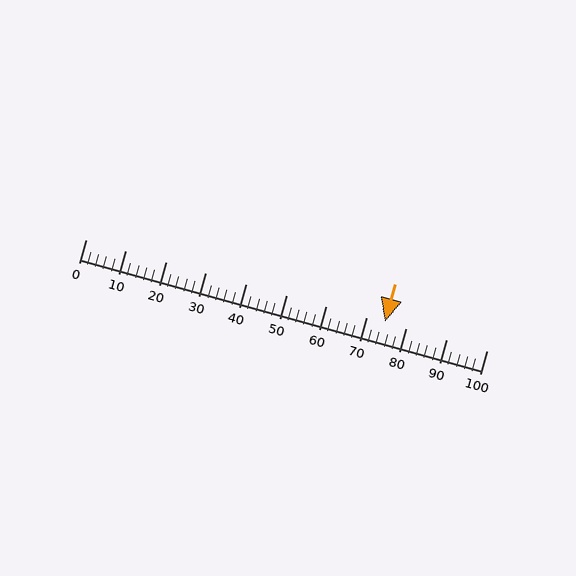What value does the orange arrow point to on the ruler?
The orange arrow points to approximately 75.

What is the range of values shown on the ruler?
The ruler shows values from 0 to 100.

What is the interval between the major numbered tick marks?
The major tick marks are spaced 10 units apart.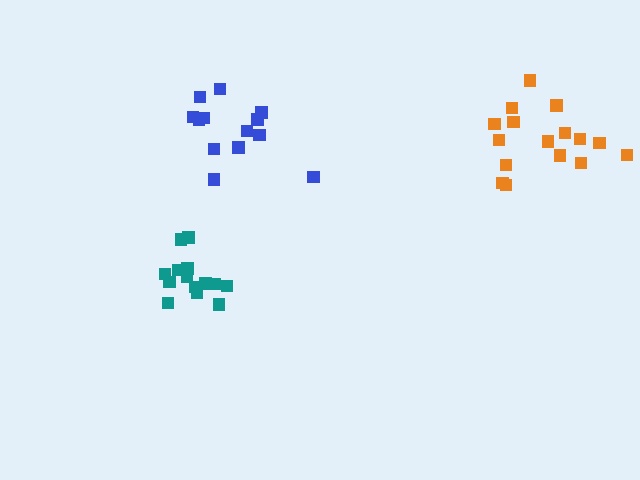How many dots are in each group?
Group 1: 13 dots, Group 2: 16 dots, Group 3: 14 dots (43 total).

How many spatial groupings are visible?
There are 3 spatial groupings.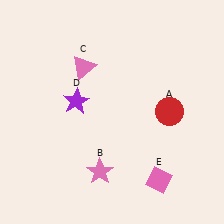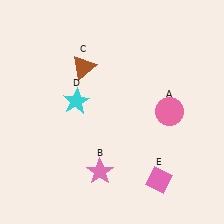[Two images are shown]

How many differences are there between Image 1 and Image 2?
There are 3 differences between the two images.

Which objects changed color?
A changed from red to pink. C changed from pink to brown. D changed from purple to cyan.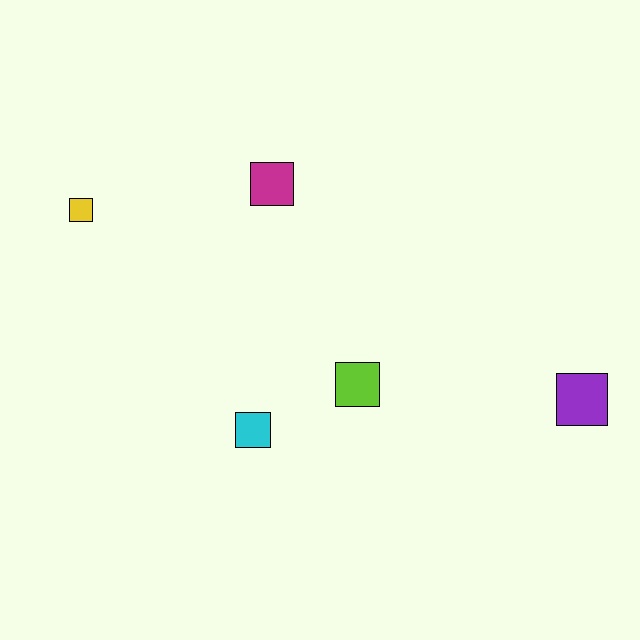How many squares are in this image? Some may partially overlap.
There are 5 squares.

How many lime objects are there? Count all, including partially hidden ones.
There is 1 lime object.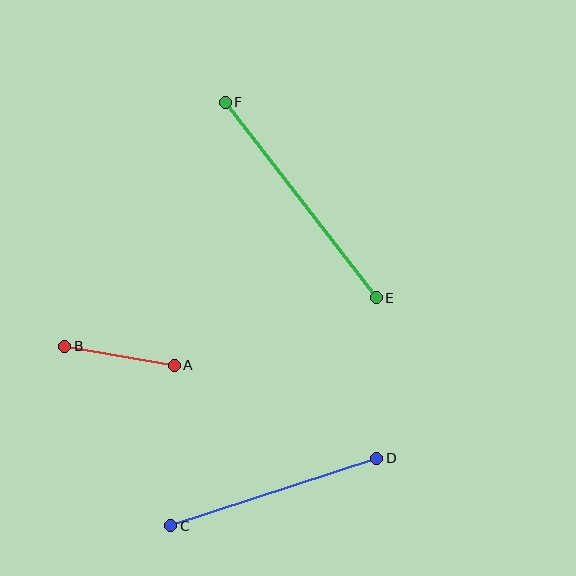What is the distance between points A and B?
The distance is approximately 111 pixels.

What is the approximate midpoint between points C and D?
The midpoint is at approximately (274, 492) pixels.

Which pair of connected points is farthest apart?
Points E and F are farthest apart.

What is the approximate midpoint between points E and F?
The midpoint is at approximately (301, 200) pixels.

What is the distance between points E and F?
The distance is approximately 247 pixels.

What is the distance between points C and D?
The distance is approximately 217 pixels.